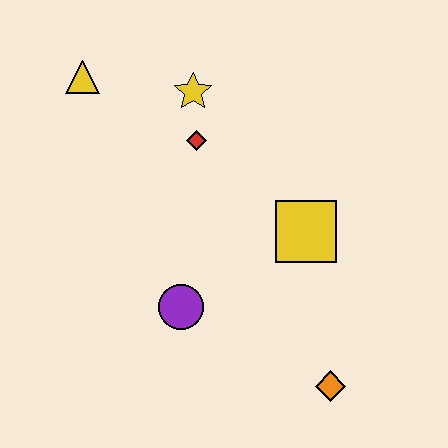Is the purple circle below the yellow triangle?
Yes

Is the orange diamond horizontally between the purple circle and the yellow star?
No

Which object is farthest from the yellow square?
The yellow triangle is farthest from the yellow square.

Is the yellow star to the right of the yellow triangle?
Yes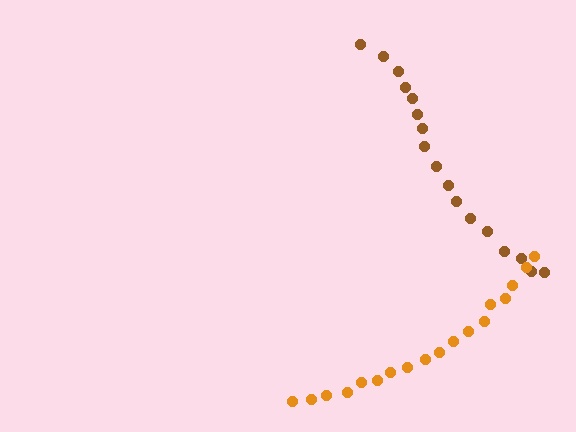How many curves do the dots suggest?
There are 2 distinct paths.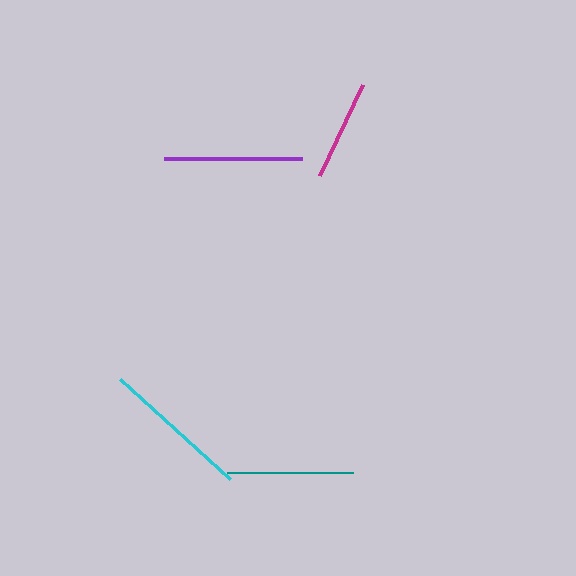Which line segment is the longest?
The cyan line is the longest at approximately 149 pixels.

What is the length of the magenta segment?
The magenta segment is approximately 100 pixels long.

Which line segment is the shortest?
The magenta line is the shortest at approximately 100 pixels.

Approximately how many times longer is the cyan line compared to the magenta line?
The cyan line is approximately 1.5 times the length of the magenta line.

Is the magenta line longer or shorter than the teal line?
The teal line is longer than the magenta line.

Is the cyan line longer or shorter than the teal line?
The cyan line is longer than the teal line.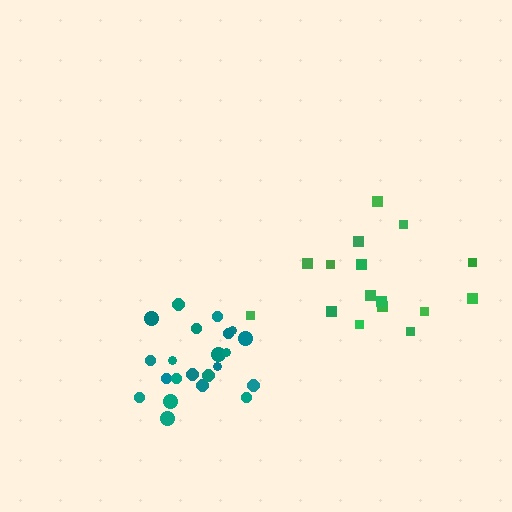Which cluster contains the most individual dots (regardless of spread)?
Teal (22).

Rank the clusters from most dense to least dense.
teal, green.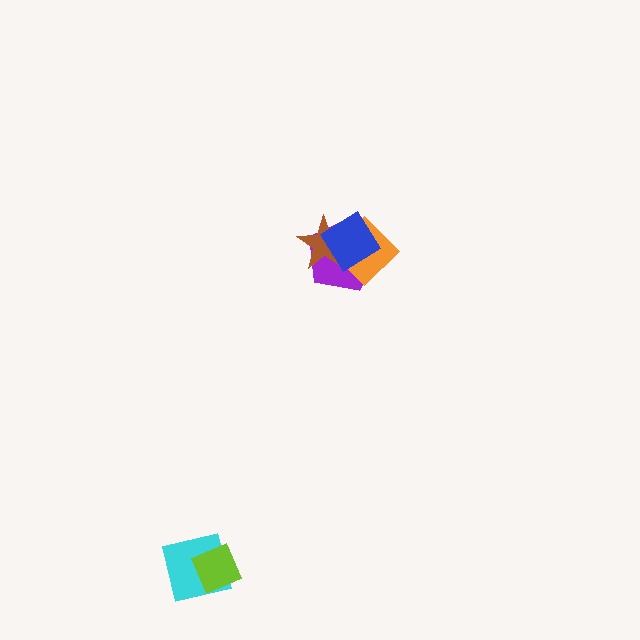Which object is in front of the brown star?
The blue diamond is in front of the brown star.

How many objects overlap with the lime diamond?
1 object overlaps with the lime diamond.